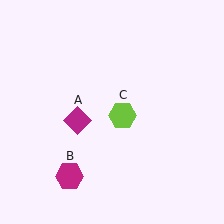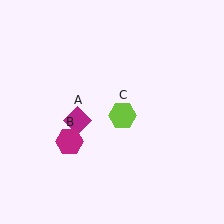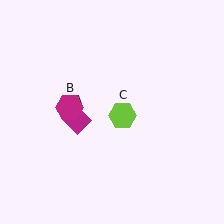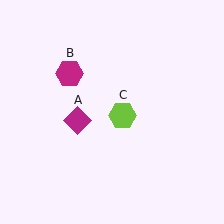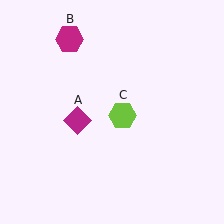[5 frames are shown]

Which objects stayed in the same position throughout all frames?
Magenta diamond (object A) and lime hexagon (object C) remained stationary.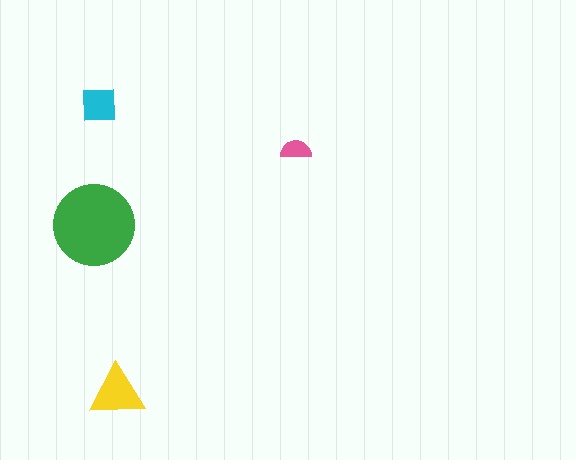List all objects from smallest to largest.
The pink semicircle, the cyan square, the yellow triangle, the green circle.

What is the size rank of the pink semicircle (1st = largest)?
4th.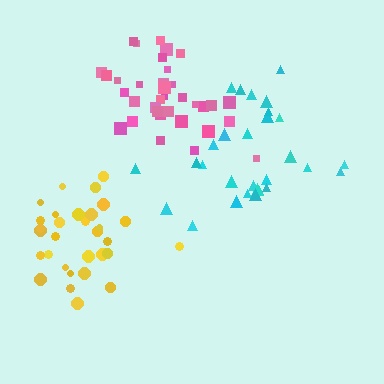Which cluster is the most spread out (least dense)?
Cyan.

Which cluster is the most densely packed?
Yellow.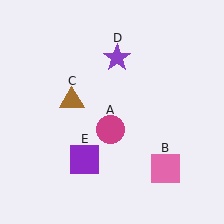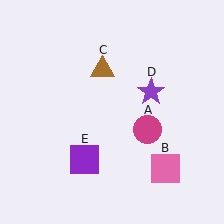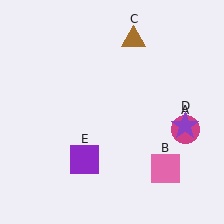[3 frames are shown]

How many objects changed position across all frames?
3 objects changed position: magenta circle (object A), brown triangle (object C), purple star (object D).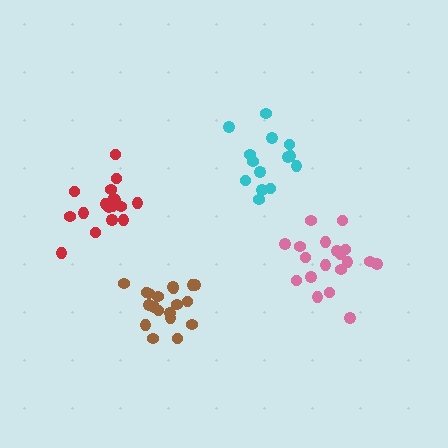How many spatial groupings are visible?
There are 4 spatial groupings.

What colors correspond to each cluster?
The clusters are colored: cyan, pink, brown, red.